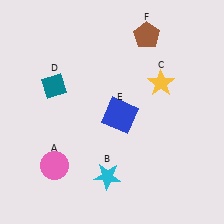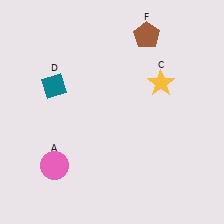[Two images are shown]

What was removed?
The cyan star (B), the blue square (E) were removed in Image 2.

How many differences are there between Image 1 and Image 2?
There are 2 differences between the two images.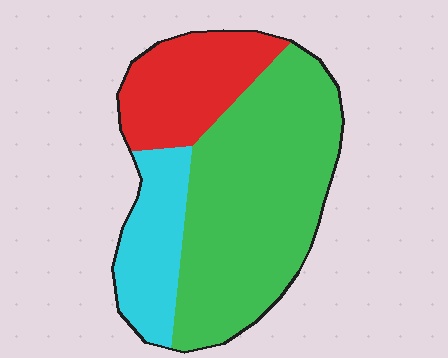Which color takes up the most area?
Green, at roughly 60%.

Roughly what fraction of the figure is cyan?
Cyan covers 19% of the figure.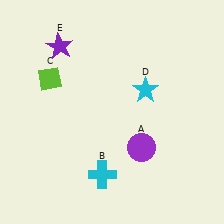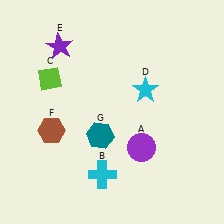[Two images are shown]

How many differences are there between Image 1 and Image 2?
There are 2 differences between the two images.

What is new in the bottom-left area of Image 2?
A brown hexagon (F) was added in the bottom-left area of Image 2.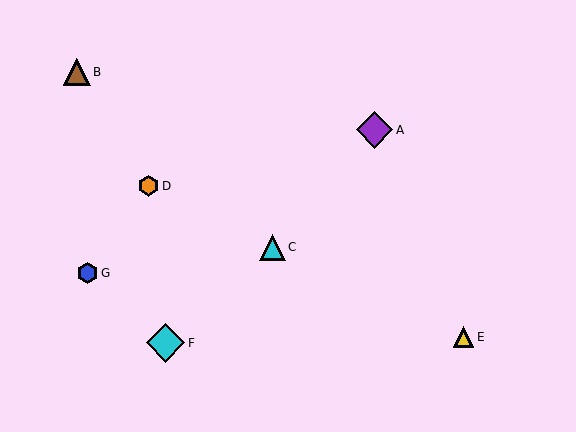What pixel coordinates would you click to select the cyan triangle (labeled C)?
Click at (272, 247) to select the cyan triangle C.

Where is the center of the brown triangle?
The center of the brown triangle is at (77, 72).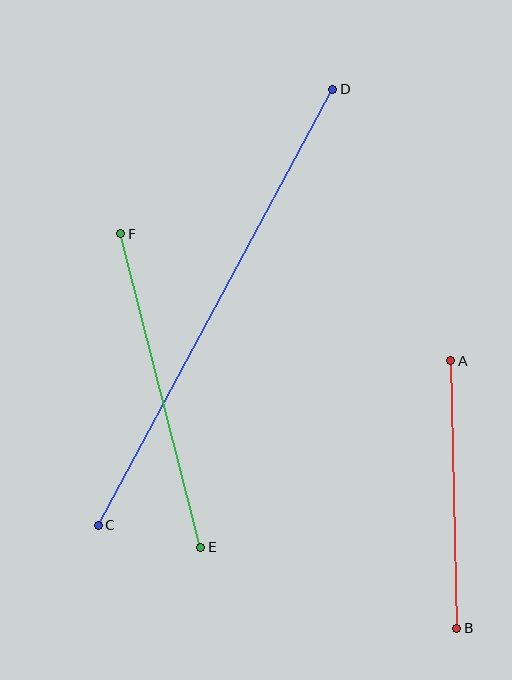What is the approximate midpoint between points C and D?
The midpoint is at approximately (215, 307) pixels.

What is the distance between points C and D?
The distance is approximately 495 pixels.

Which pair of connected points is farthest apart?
Points C and D are farthest apart.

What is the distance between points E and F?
The distance is approximately 323 pixels.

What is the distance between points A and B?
The distance is approximately 268 pixels.